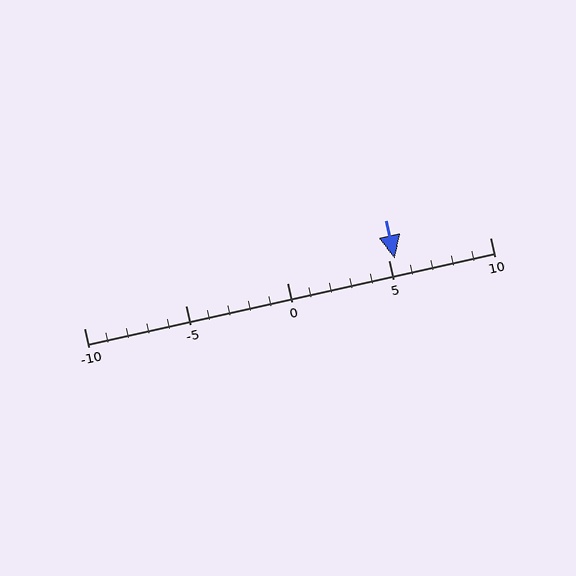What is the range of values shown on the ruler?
The ruler shows values from -10 to 10.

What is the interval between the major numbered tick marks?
The major tick marks are spaced 5 units apart.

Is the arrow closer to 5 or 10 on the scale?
The arrow is closer to 5.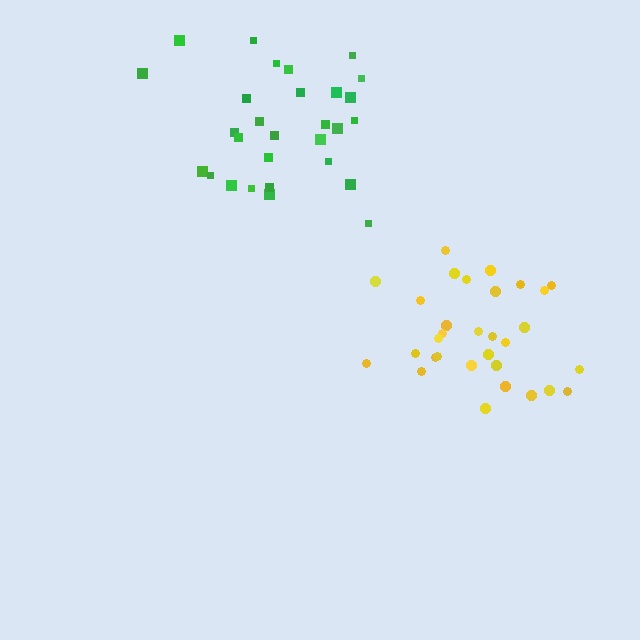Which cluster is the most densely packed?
Yellow.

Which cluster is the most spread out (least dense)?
Green.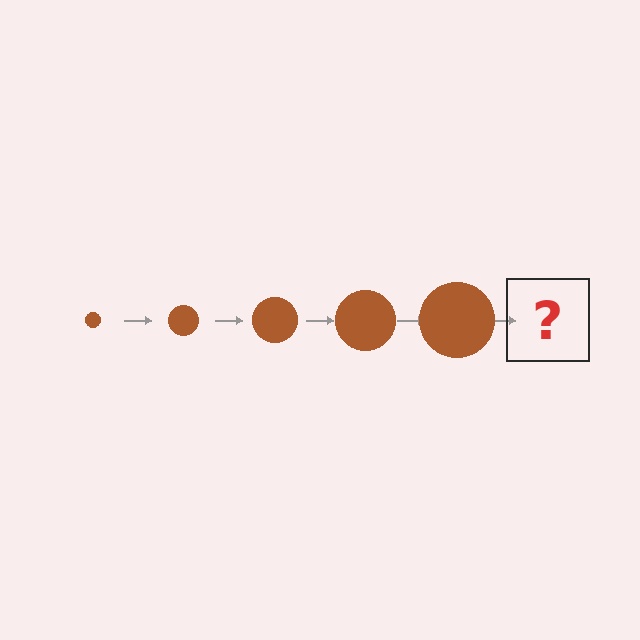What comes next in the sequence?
The next element should be a brown circle, larger than the previous one.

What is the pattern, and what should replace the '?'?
The pattern is that the circle gets progressively larger each step. The '?' should be a brown circle, larger than the previous one.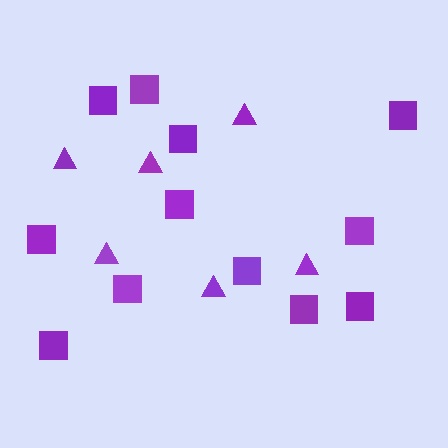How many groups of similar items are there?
There are 2 groups: one group of triangles (6) and one group of squares (12).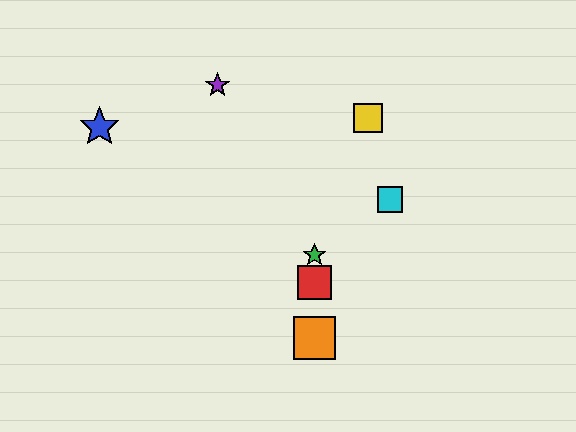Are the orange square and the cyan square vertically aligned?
No, the orange square is at x≈314 and the cyan square is at x≈390.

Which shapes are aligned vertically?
The red square, the green star, the orange square are aligned vertically.